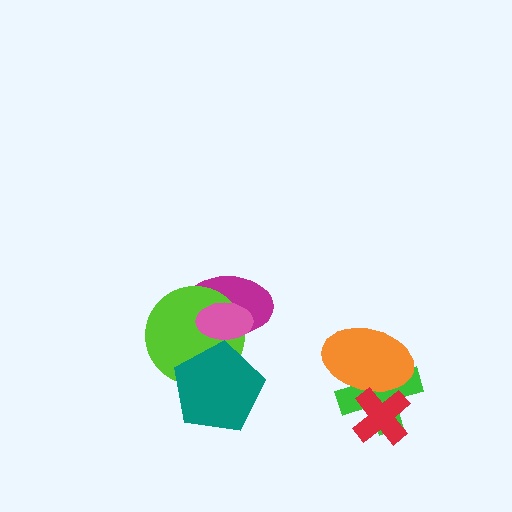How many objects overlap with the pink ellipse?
3 objects overlap with the pink ellipse.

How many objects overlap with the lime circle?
3 objects overlap with the lime circle.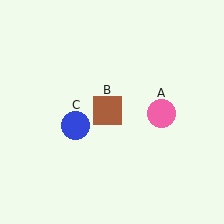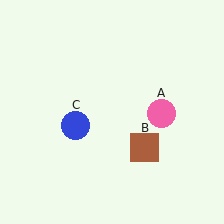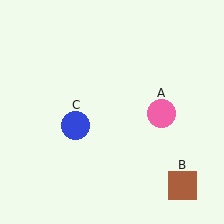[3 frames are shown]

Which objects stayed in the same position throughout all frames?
Pink circle (object A) and blue circle (object C) remained stationary.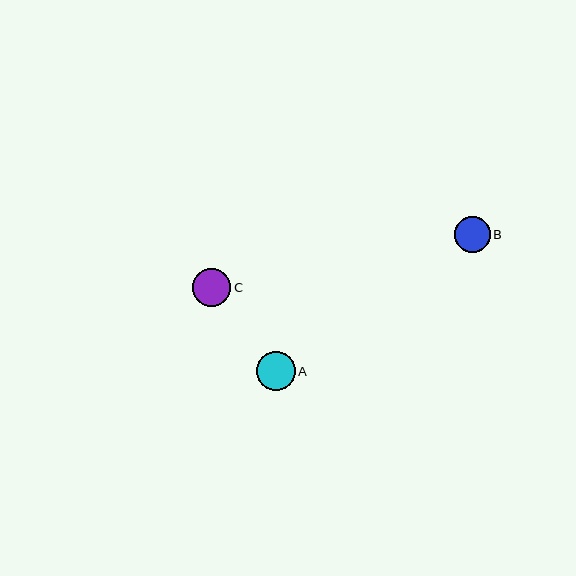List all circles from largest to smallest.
From largest to smallest: A, C, B.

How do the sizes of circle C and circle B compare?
Circle C and circle B are approximately the same size.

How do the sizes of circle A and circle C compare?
Circle A and circle C are approximately the same size.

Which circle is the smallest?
Circle B is the smallest with a size of approximately 36 pixels.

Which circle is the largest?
Circle A is the largest with a size of approximately 39 pixels.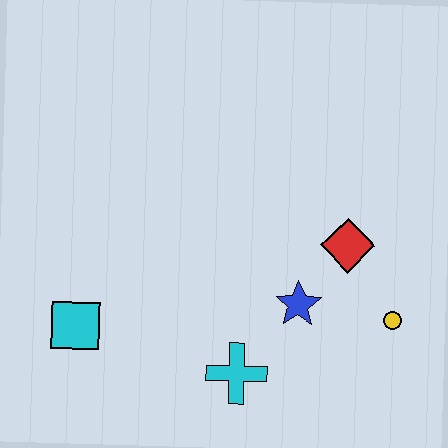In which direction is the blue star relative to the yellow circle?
The blue star is to the left of the yellow circle.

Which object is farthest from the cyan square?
The yellow circle is farthest from the cyan square.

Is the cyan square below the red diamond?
Yes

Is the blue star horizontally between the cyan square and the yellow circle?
Yes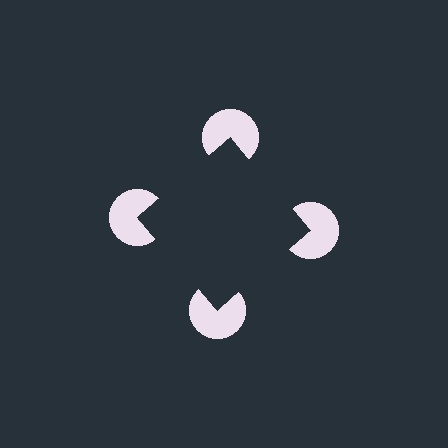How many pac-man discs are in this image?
There are 4 — one at each vertex of the illusory square.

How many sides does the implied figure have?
4 sides.